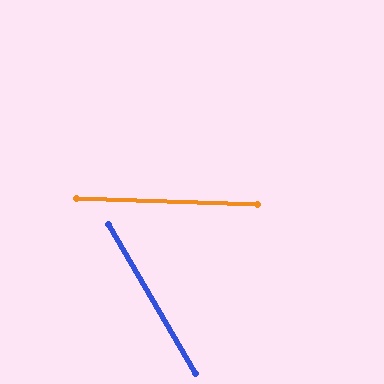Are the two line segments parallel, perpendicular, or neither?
Neither parallel nor perpendicular — they differ by about 58°.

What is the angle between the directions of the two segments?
Approximately 58 degrees.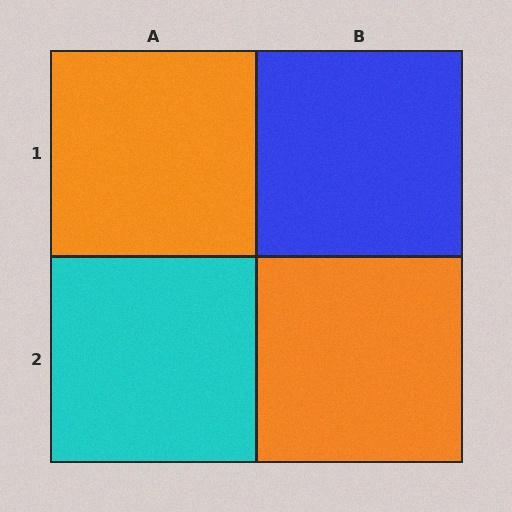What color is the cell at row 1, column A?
Orange.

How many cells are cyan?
1 cell is cyan.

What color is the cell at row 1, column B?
Blue.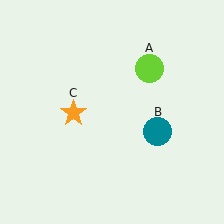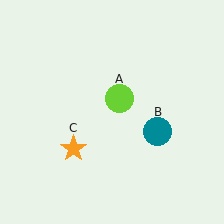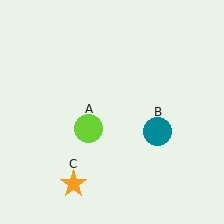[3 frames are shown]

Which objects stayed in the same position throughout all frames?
Teal circle (object B) remained stationary.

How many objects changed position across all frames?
2 objects changed position: lime circle (object A), orange star (object C).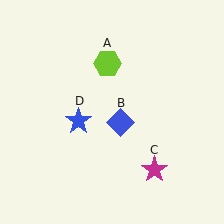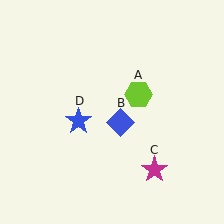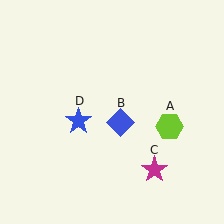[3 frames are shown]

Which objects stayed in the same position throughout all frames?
Blue diamond (object B) and magenta star (object C) and blue star (object D) remained stationary.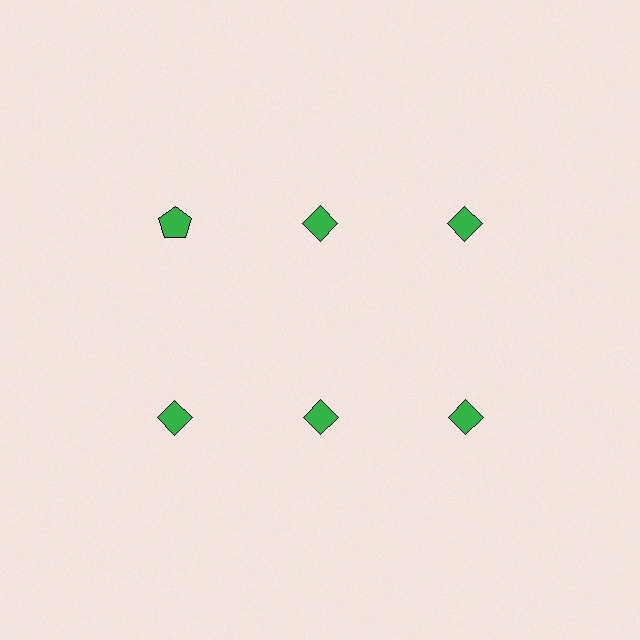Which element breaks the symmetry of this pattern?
The green pentagon in the top row, leftmost column breaks the symmetry. All other shapes are green diamonds.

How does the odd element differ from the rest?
It has a different shape: pentagon instead of diamond.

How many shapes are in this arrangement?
There are 6 shapes arranged in a grid pattern.